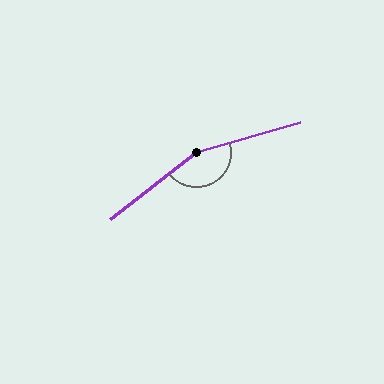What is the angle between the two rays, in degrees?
Approximately 158 degrees.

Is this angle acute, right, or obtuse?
It is obtuse.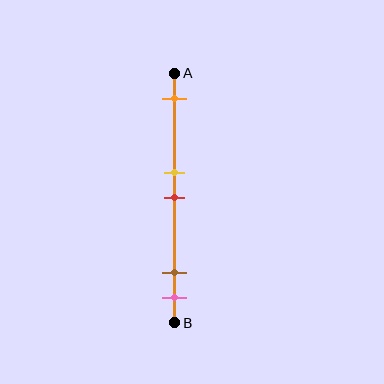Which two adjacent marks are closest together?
The yellow and red marks are the closest adjacent pair.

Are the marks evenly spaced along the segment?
No, the marks are not evenly spaced.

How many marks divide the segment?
There are 5 marks dividing the segment.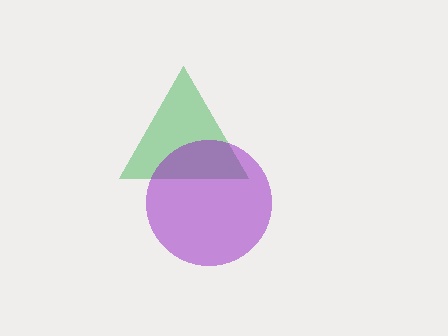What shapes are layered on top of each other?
The layered shapes are: a green triangle, a purple circle.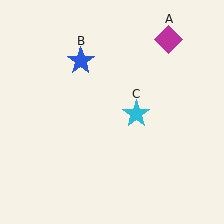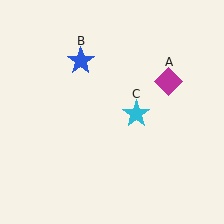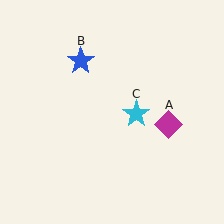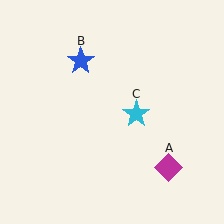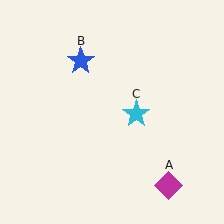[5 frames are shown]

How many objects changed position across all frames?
1 object changed position: magenta diamond (object A).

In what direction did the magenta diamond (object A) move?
The magenta diamond (object A) moved down.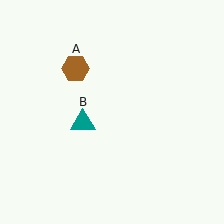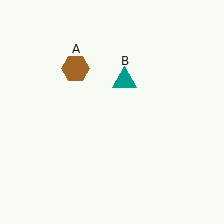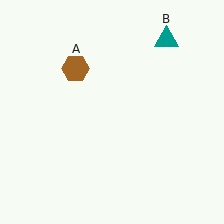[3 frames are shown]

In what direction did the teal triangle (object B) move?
The teal triangle (object B) moved up and to the right.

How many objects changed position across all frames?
1 object changed position: teal triangle (object B).